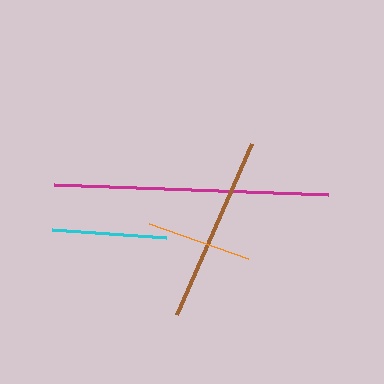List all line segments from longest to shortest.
From longest to shortest: magenta, brown, cyan, orange.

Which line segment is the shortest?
The orange line is the shortest at approximately 104 pixels.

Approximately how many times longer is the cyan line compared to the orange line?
The cyan line is approximately 1.1 times the length of the orange line.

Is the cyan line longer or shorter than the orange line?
The cyan line is longer than the orange line.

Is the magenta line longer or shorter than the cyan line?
The magenta line is longer than the cyan line.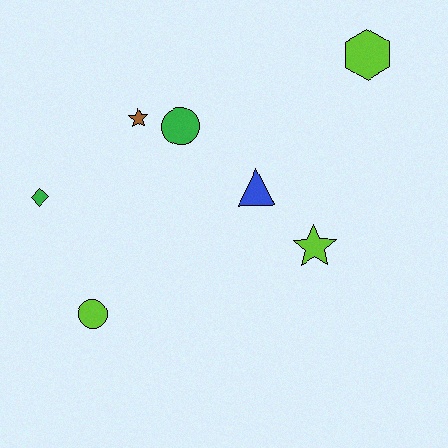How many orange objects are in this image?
There are no orange objects.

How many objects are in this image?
There are 7 objects.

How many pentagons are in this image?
There are no pentagons.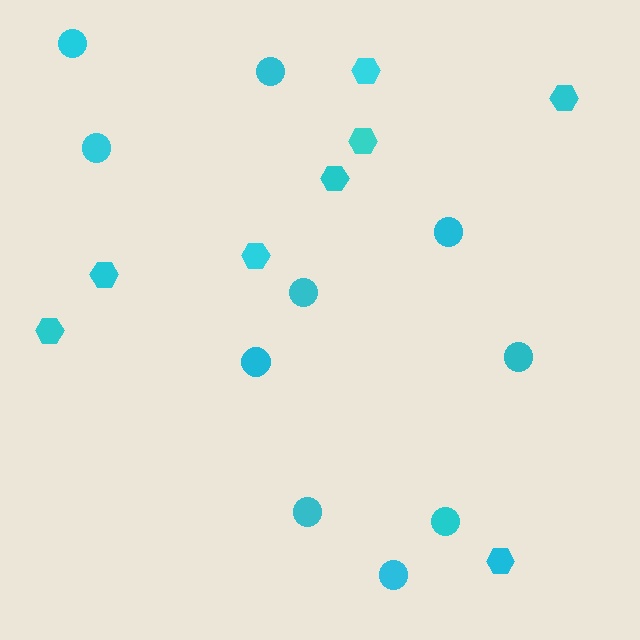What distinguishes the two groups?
There are 2 groups: one group of hexagons (8) and one group of circles (10).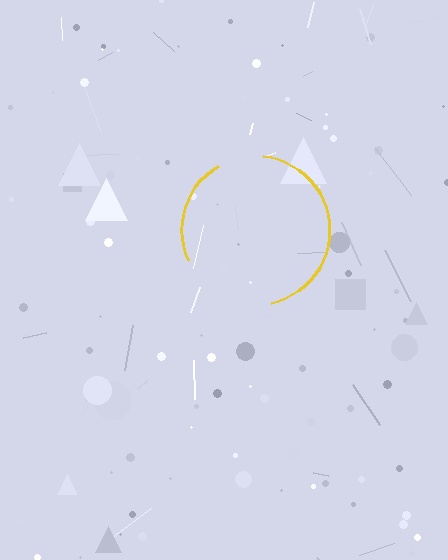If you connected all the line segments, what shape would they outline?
They would outline a circle.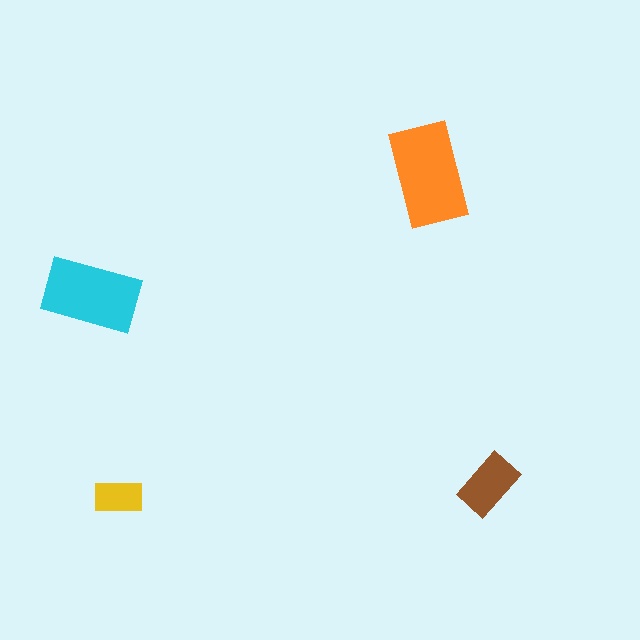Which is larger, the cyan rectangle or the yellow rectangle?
The cyan one.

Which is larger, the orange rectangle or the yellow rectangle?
The orange one.